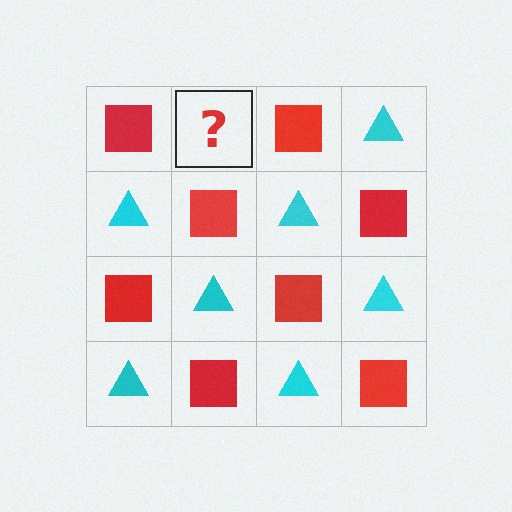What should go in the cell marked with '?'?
The missing cell should contain a cyan triangle.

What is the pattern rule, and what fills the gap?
The rule is that it alternates red square and cyan triangle in a checkerboard pattern. The gap should be filled with a cyan triangle.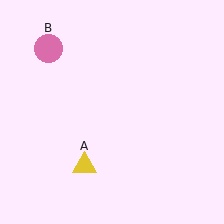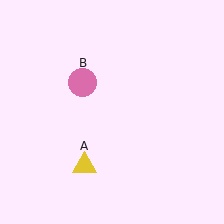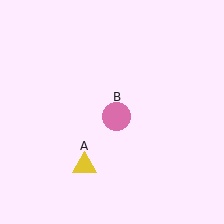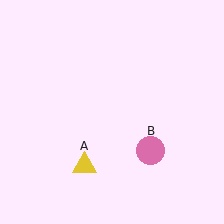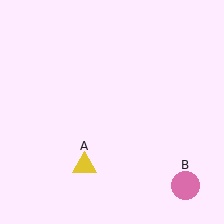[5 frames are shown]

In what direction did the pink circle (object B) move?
The pink circle (object B) moved down and to the right.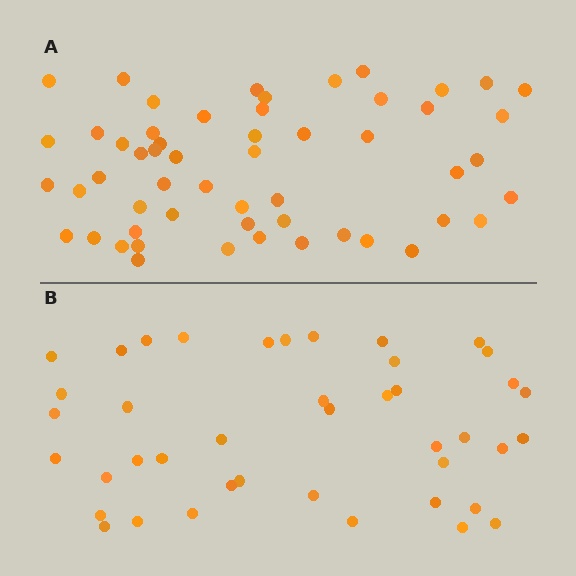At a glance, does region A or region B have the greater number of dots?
Region A (the top region) has more dots.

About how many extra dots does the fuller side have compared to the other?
Region A has approximately 15 more dots than region B.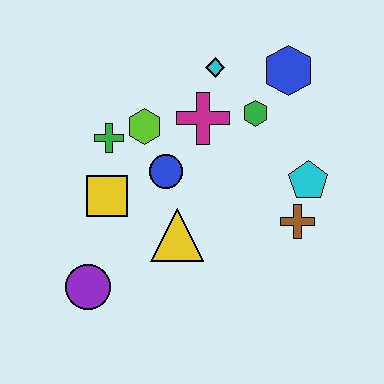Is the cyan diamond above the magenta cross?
Yes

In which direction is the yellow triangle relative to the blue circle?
The yellow triangle is below the blue circle.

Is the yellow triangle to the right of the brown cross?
No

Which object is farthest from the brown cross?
The purple circle is farthest from the brown cross.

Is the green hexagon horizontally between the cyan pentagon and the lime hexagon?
Yes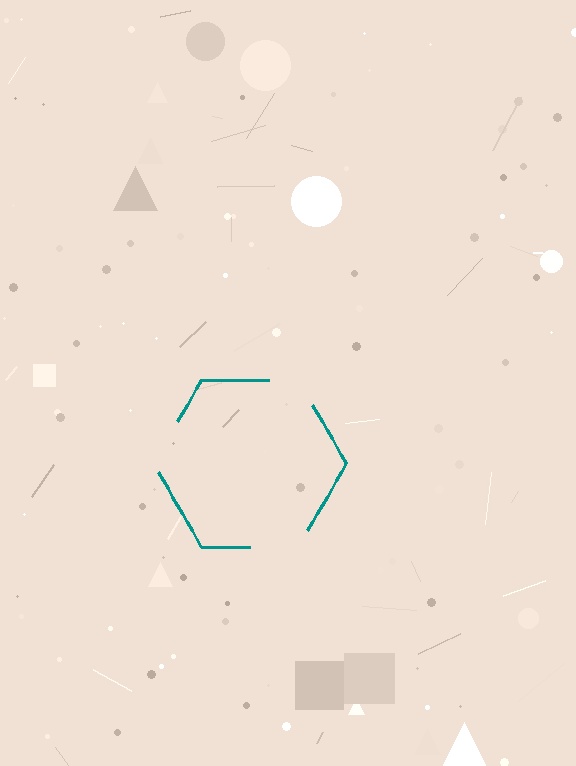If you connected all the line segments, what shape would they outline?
They would outline a hexagon.